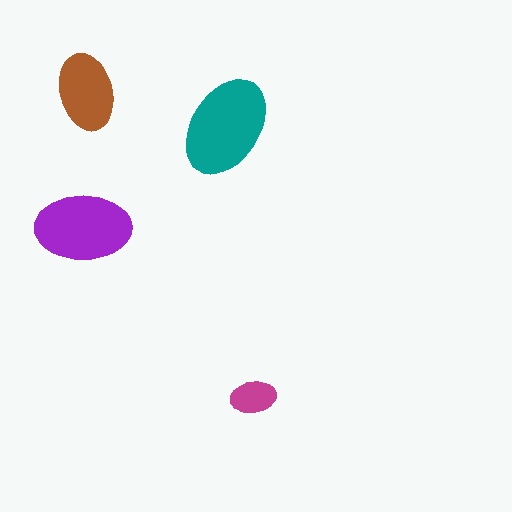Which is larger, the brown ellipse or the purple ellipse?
The purple one.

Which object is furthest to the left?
The purple ellipse is leftmost.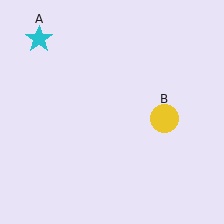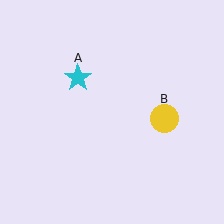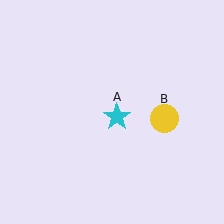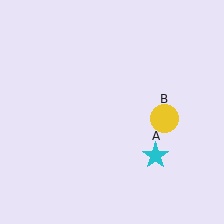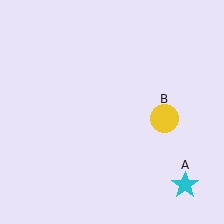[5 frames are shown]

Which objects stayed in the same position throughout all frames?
Yellow circle (object B) remained stationary.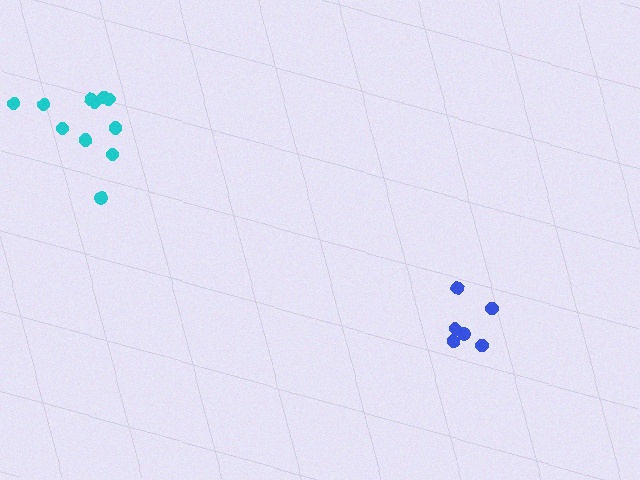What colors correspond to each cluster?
The clusters are colored: cyan, blue.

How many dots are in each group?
Group 1: 11 dots, Group 2: 6 dots (17 total).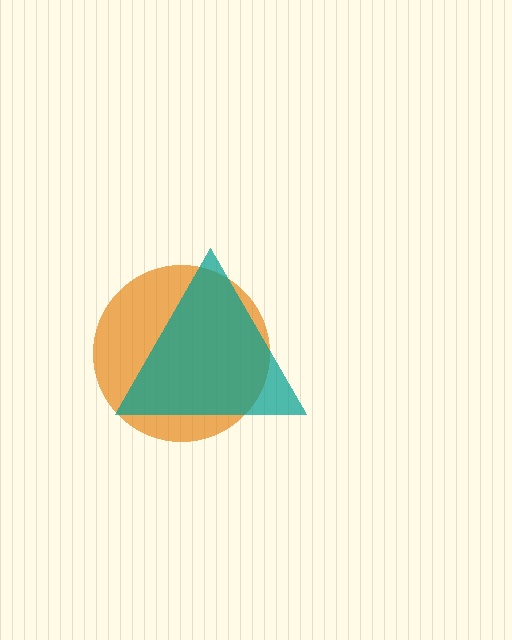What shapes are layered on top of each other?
The layered shapes are: an orange circle, a teal triangle.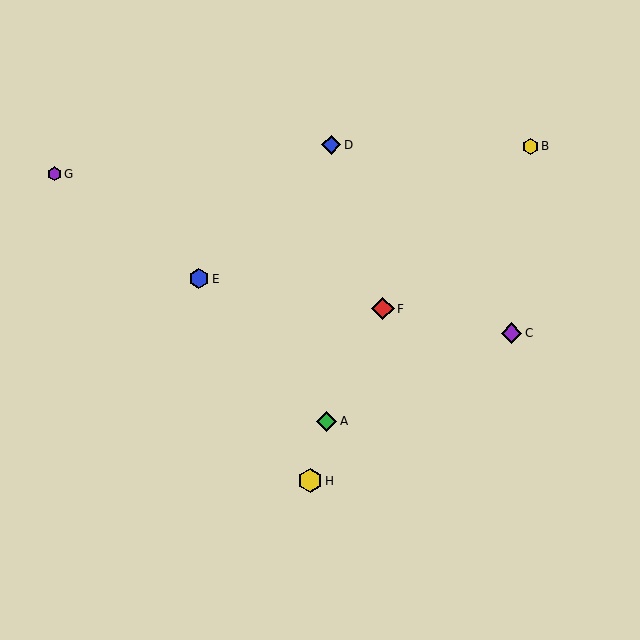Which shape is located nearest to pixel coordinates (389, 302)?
The red diamond (labeled F) at (383, 309) is nearest to that location.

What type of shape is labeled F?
Shape F is a red diamond.